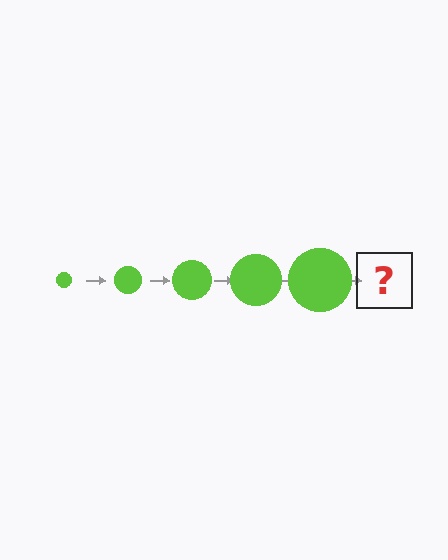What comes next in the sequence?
The next element should be a lime circle, larger than the previous one.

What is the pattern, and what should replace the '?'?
The pattern is that the circle gets progressively larger each step. The '?' should be a lime circle, larger than the previous one.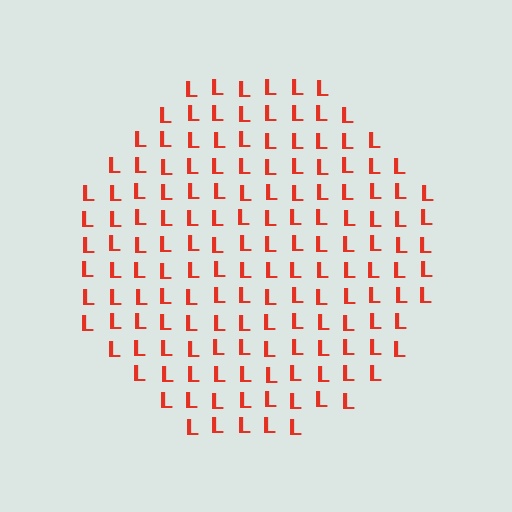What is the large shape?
The large shape is a circle.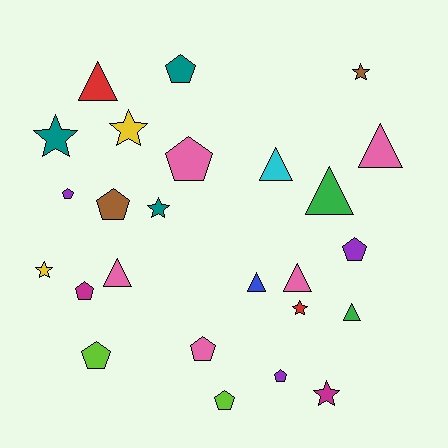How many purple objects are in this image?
There are 3 purple objects.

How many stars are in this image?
There are 7 stars.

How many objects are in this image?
There are 25 objects.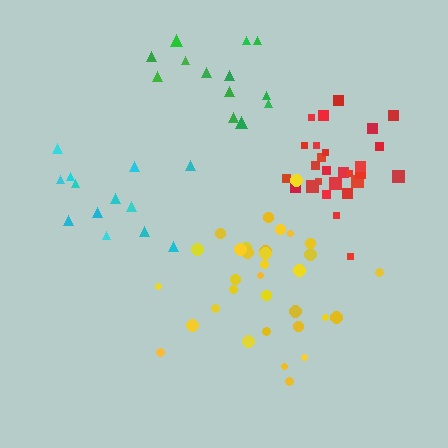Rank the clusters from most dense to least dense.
red, yellow, cyan, green.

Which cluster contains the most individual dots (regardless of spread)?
Yellow (33).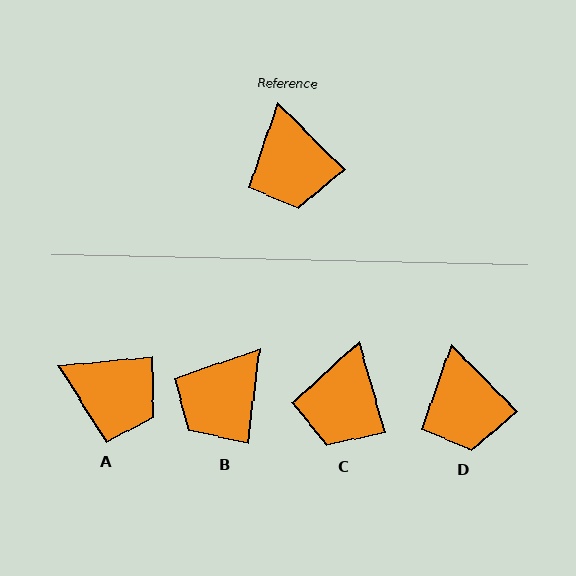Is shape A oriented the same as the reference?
No, it is off by about 51 degrees.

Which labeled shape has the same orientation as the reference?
D.